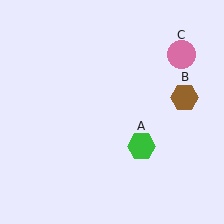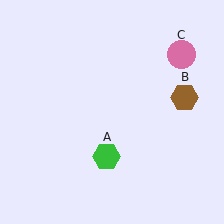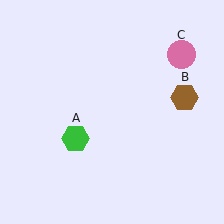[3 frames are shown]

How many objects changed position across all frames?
1 object changed position: green hexagon (object A).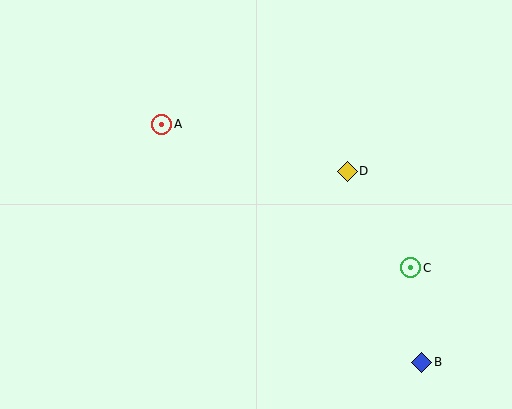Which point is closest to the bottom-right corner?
Point B is closest to the bottom-right corner.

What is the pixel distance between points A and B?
The distance between A and B is 352 pixels.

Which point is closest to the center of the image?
Point D at (347, 171) is closest to the center.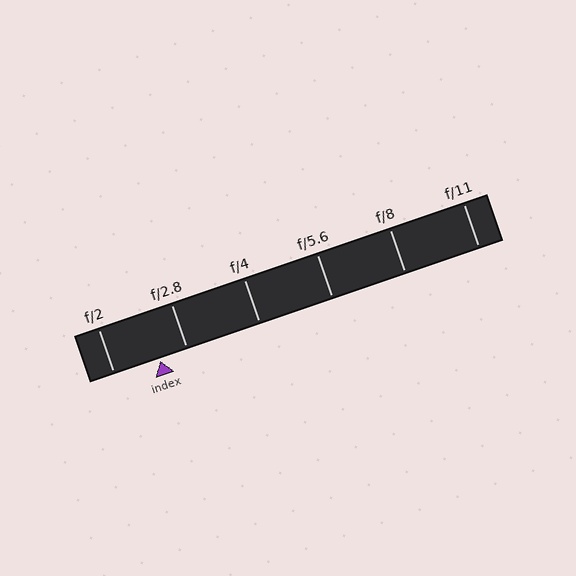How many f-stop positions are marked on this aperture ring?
There are 6 f-stop positions marked.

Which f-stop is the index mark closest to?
The index mark is closest to f/2.8.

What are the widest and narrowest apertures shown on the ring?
The widest aperture shown is f/2 and the narrowest is f/11.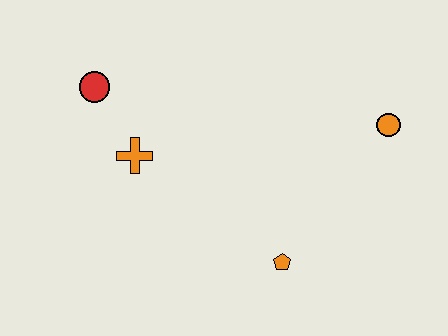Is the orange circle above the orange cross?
Yes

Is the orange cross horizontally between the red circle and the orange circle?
Yes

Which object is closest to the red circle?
The orange cross is closest to the red circle.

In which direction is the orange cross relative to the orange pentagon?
The orange cross is to the left of the orange pentagon.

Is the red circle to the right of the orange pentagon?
No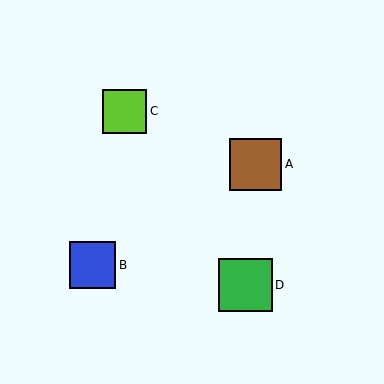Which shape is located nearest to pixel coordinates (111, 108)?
The lime square (labeled C) at (125, 111) is nearest to that location.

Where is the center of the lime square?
The center of the lime square is at (125, 111).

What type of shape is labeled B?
Shape B is a blue square.